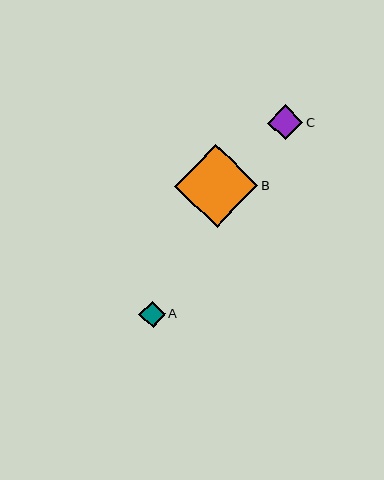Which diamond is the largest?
Diamond B is the largest with a size of approximately 83 pixels.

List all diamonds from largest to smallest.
From largest to smallest: B, C, A.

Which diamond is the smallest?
Diamond A is the smallest with a size of approximately 27 pixels.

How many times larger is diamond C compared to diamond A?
Diamond C is approximately 1.3 times the size of diamond A.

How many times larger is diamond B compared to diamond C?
Diamond B is approximately 2.4 times the size of diamond C.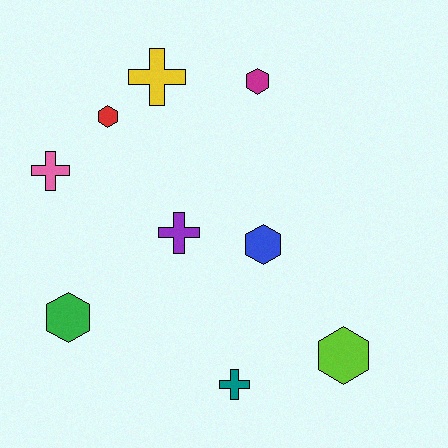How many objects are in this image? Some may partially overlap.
There are 9 objects.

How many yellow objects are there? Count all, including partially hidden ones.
There is 1 yellow object.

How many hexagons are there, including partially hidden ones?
There are 5 hexagons.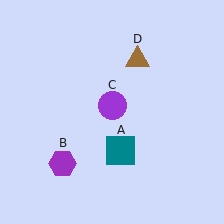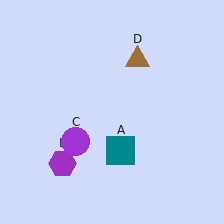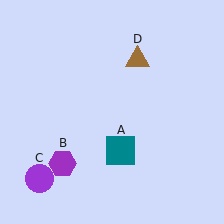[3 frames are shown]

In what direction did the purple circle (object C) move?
The purple circle (object C) moved down and to the left.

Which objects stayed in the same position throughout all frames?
Teal square (object A) and purple hexagon (object B) and brown triangle (object D) remained stationary.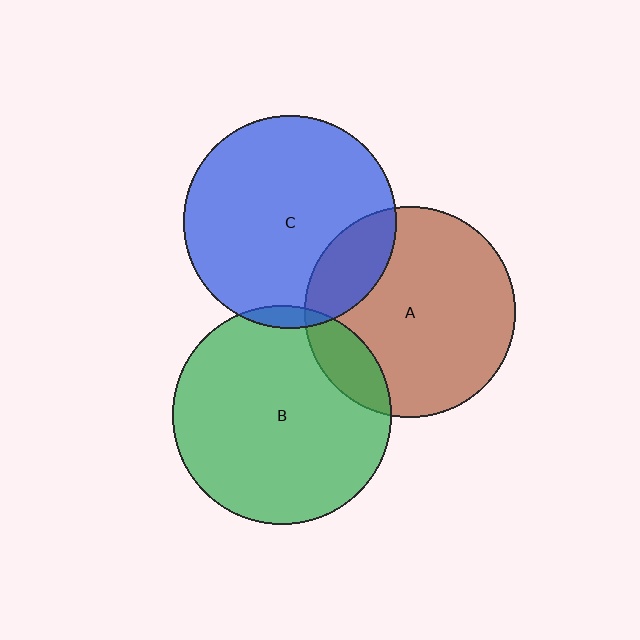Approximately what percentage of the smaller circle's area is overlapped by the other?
Approximately 5%.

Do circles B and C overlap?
Yes.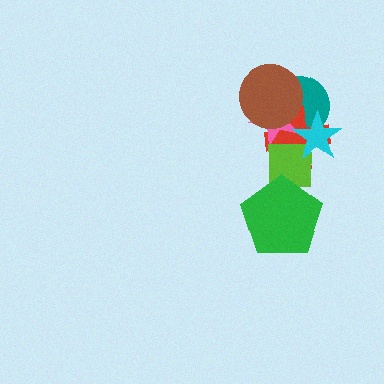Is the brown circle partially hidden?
No, no other shape covers it.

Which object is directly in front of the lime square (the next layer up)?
The green pentagon is directly in front of the lime square.